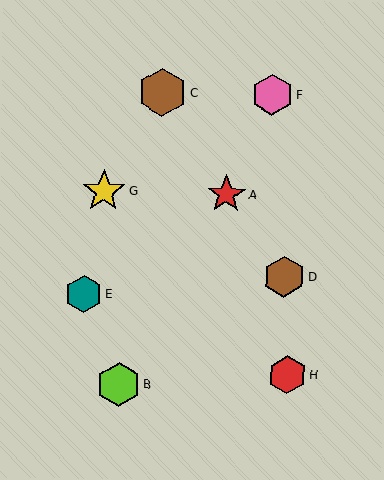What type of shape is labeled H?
Shape H is a red hexagon.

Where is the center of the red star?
The center of the red star is at (226, 195).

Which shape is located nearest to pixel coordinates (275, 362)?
The red hexagon (labeled H) at (287, 375) is nearest to that location.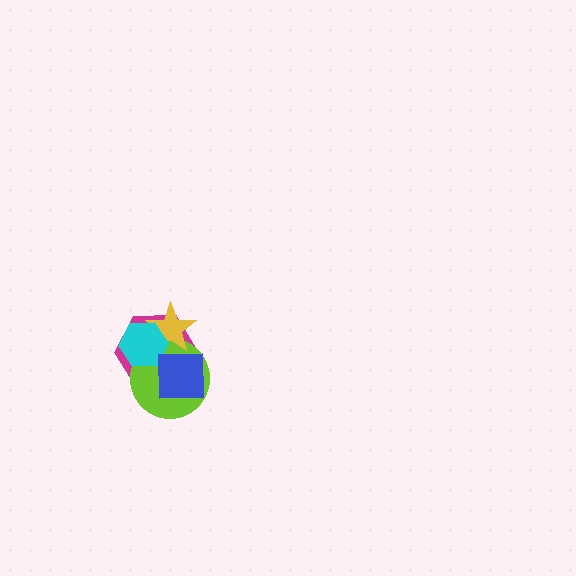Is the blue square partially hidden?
No, no other shape covers it.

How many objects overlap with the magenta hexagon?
4 objects overlap with the magenta hexagon.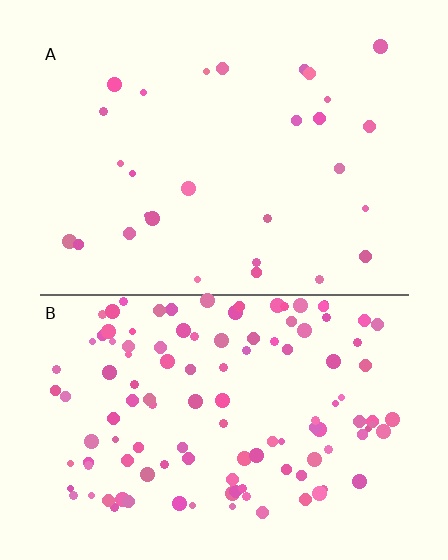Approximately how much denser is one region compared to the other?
Approximately 4.1× — region B over region A.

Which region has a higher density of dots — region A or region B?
B (the bottom).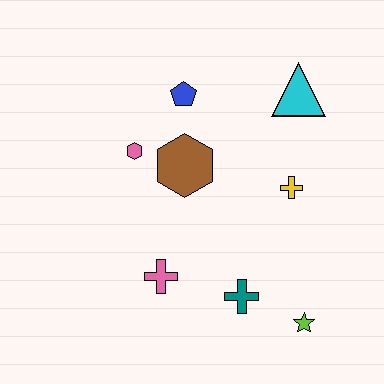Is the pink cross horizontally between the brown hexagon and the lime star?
No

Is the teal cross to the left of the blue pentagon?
No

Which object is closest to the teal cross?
The lime star is closest to the teal cross.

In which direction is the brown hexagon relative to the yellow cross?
The brown hexagon is to the left of the yellow cross.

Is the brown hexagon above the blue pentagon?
No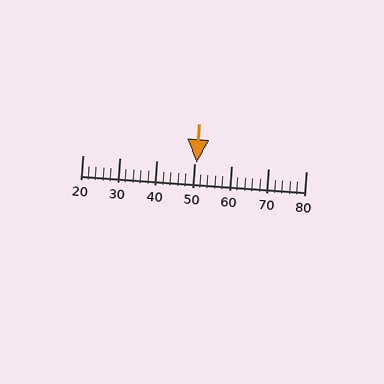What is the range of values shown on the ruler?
The ruler shows values from 20 to 80.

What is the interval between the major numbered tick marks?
The major tick marks are spaced 10 units apart.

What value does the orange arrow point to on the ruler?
The orange arrow points to approximately 51.